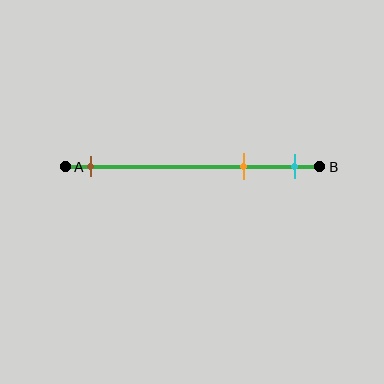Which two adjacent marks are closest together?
The orange and cyan marks are the closest adjacent pair.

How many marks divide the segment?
There are 3 marks dividing the segment.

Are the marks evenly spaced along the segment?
No, the marks are not evenly spaced.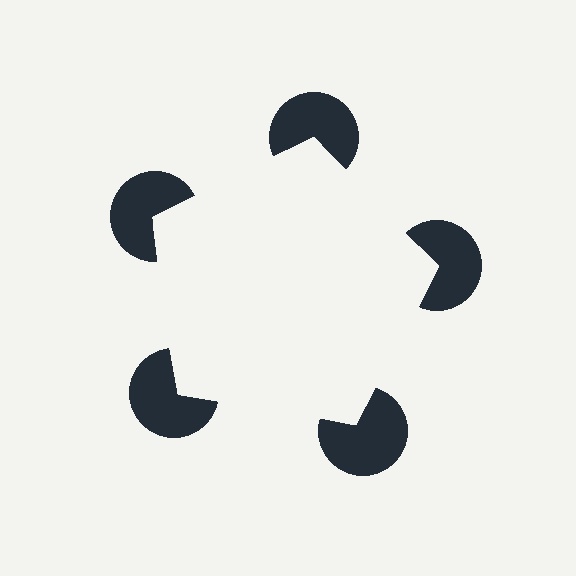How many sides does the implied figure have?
5 sides.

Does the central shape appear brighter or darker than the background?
It typically appears slightly brighter than the background, even though no actual brightness change is drawn.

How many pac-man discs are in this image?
There are 5 — one at each vertex of the illusory pentagon.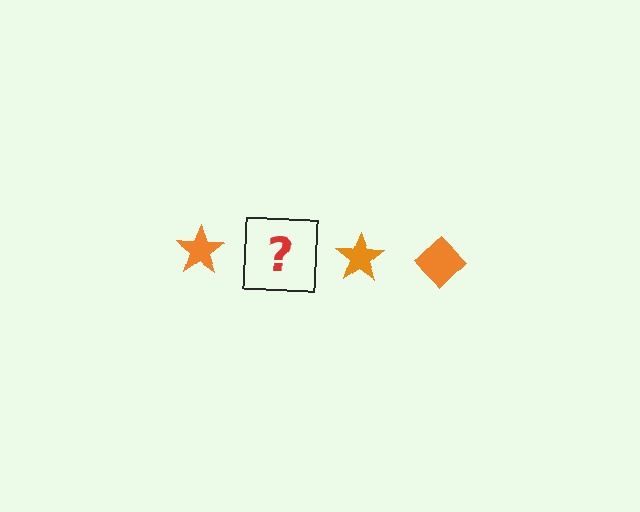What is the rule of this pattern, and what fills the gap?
The rule is that the pattern cycles through star, diamond shapes in orange. The gap should be filled with an orange diamond.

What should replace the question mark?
The question mark should be replaced with an orange diamond.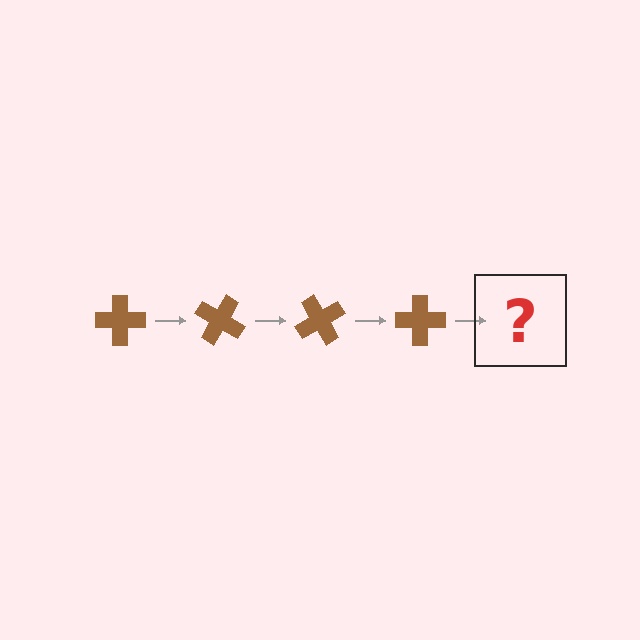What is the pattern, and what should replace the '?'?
The pattern is that the cross rotates 30 degrees each step. The '?' should be a brown cross rotated 120 degrees.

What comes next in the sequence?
The next element should be a brown cross rotated 120 degrees.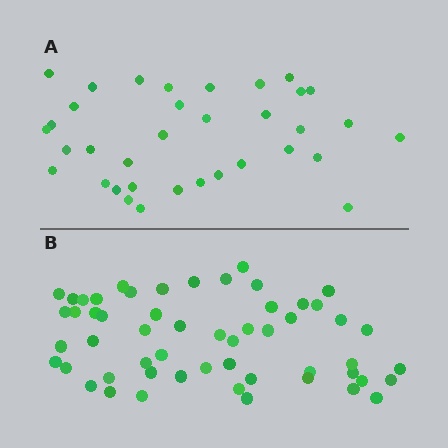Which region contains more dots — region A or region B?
Region B (the bottom region) has more dots.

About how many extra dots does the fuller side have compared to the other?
Region B has approximately 20 more dots than region A.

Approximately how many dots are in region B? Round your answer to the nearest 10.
About 60 dots. (The exact count is 55, which rounds to 60.)